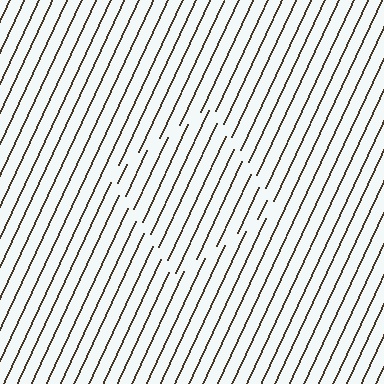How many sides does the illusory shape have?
4 sides — the line-ends trace a square.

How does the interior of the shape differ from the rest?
The interior of the shape contains the same grating, shifted by half a period — the contour is defined by the phase discontinuity where line-ends from the inner and outer gratings abut.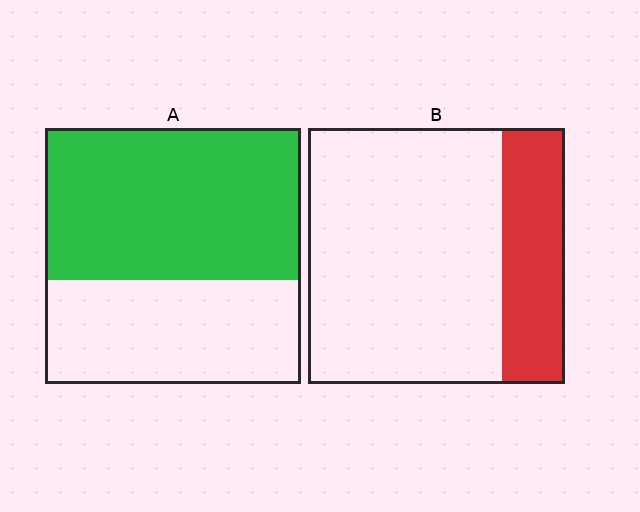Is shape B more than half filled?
No.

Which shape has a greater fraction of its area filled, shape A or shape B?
Shape A.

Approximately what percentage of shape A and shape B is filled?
A is approximately 60% and B is approximately 25%.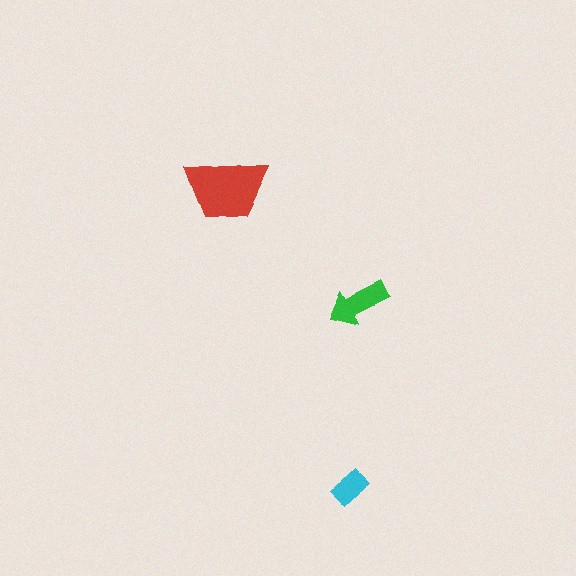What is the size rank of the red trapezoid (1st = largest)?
1st.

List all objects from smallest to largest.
The cyan rectangle, the green arrow, the red trapezoid.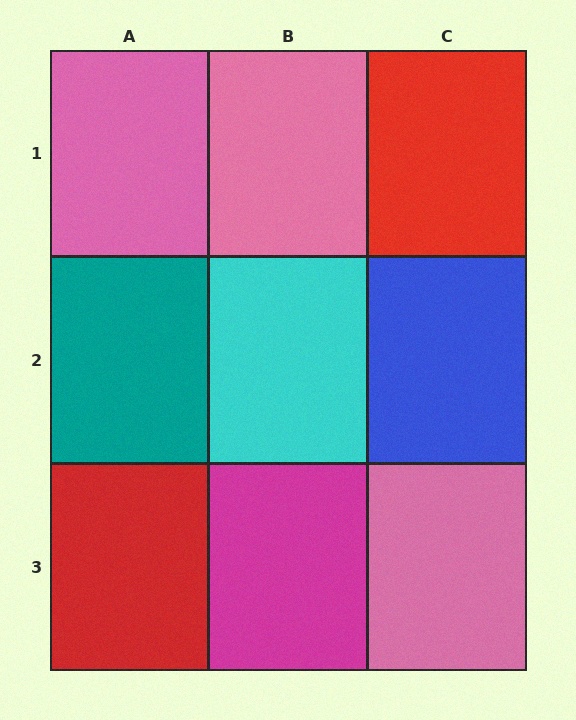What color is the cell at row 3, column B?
Magenta.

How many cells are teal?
1 cell is teal.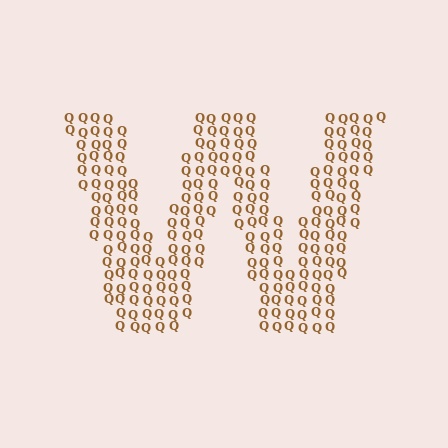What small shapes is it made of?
It is made of small letter Q's.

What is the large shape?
The large shape is the letter W.